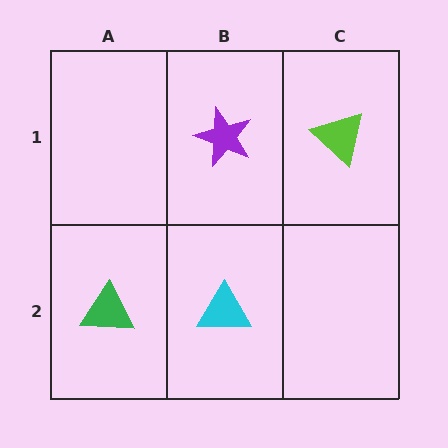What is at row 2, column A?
A green triangle.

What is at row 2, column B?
A cyan triangle.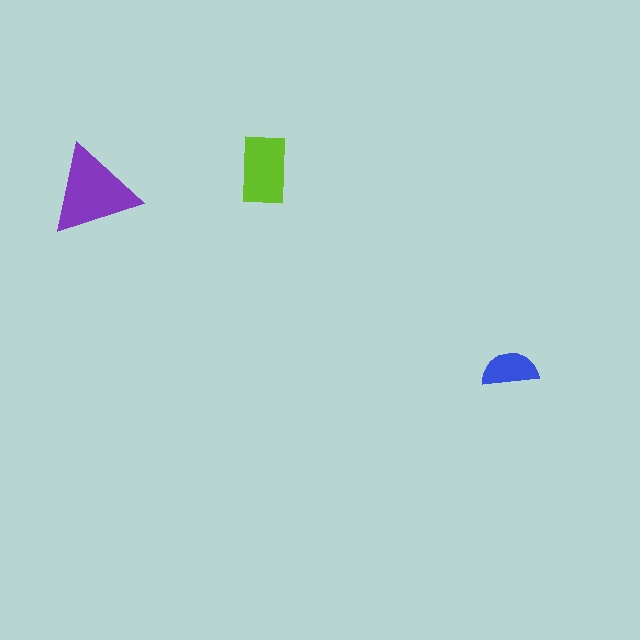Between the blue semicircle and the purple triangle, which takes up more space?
The purple triangle.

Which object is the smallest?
The blue semicircle.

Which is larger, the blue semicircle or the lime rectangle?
The lime rectangle.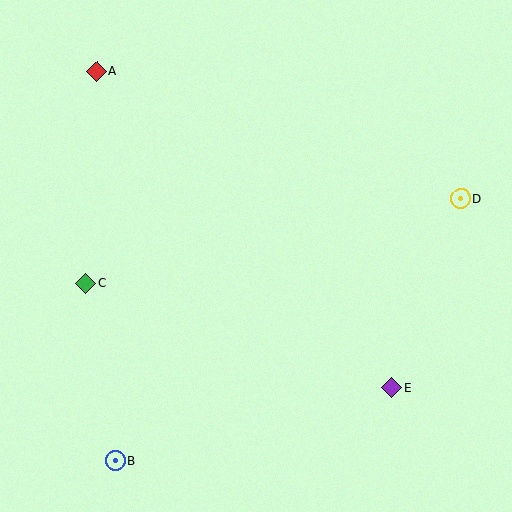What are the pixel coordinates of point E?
Point E is at (392, 388).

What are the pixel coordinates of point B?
Point B is at (116, 461).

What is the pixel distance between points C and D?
The distance between C and D is 384 pixels.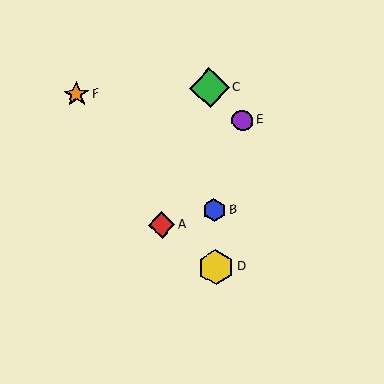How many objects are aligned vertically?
3 objects (B, C, D) are aligned vertically.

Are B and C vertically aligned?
Yes, both are at x≈214.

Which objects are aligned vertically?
Objects B, C, D are aligned vertically.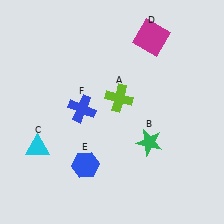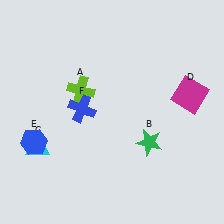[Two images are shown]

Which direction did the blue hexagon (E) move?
The blue hexagon (E) moved left.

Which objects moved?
The objects that moved are: the lime cross (A), the magenta square (D), the blue hexagon (E).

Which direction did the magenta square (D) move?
The magenta square (D) moved down.